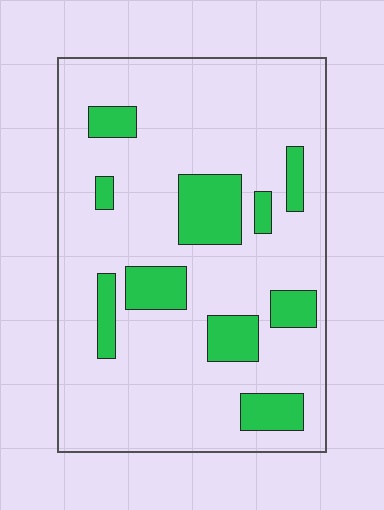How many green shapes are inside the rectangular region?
10.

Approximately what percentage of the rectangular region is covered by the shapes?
Approximately 20%.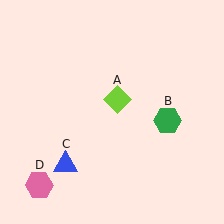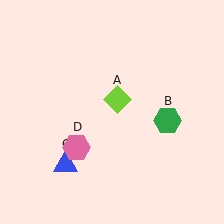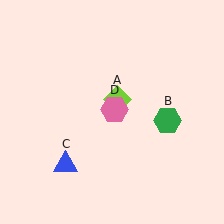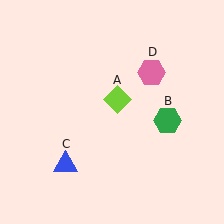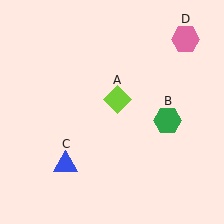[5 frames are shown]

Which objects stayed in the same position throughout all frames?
Lime diamond (object A) and green hexagon (object B) and blue triangle (object C) remained stationary.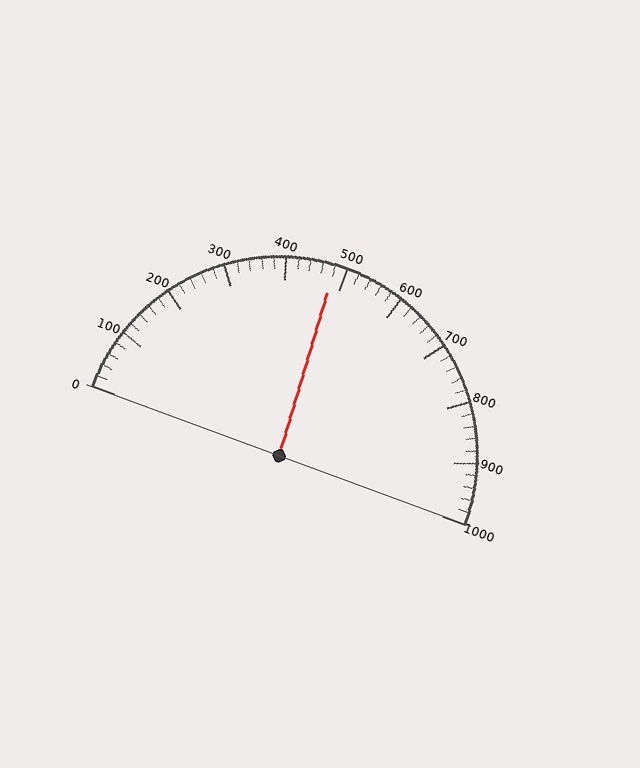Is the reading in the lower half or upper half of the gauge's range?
The reading is in the lower half of the range (0 to 1000).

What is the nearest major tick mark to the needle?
The nearest major tick mark is 500.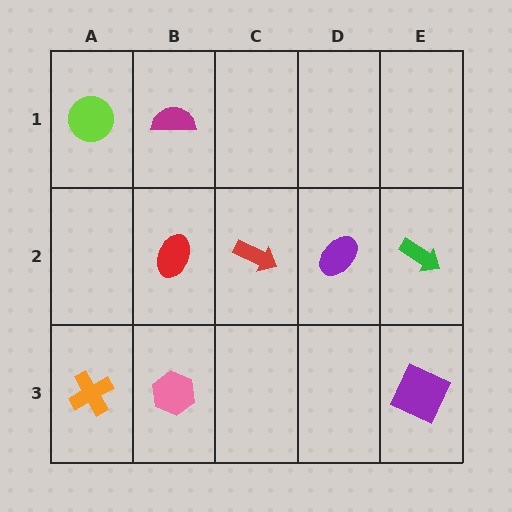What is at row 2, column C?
A red arrow.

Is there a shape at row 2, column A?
No, that cell is empty.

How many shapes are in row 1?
2 shapes.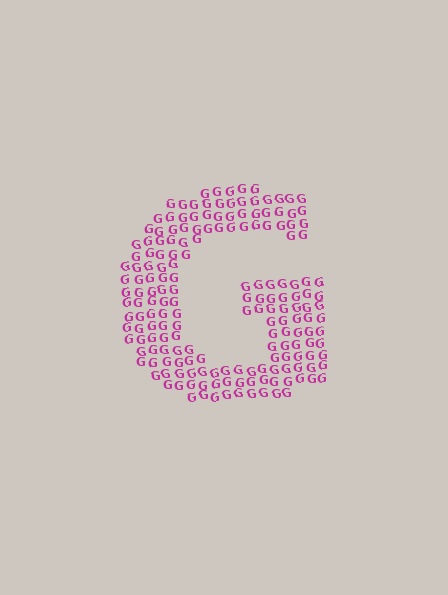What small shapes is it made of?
It is made of small letter G's.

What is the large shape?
The large shape is the letter G.